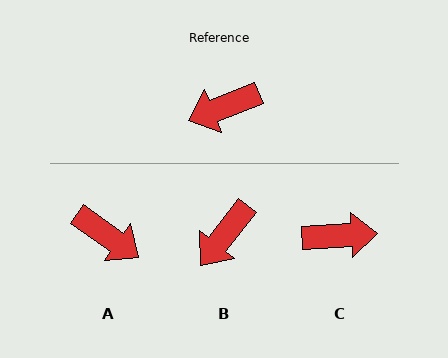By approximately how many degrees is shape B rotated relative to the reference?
Approximately 30 degrees counter-clockwise.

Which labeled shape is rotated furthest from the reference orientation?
C, about 161 degrees away.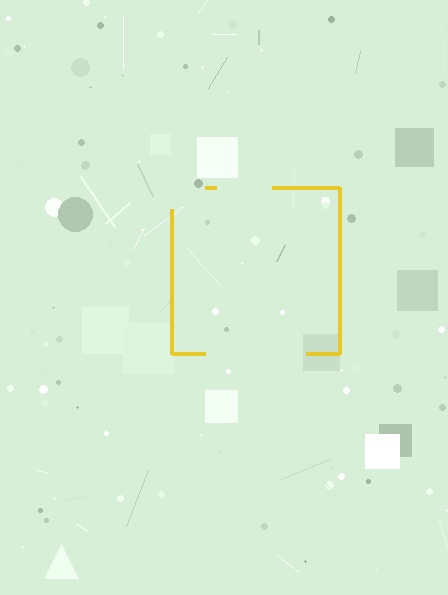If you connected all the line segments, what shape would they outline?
They would outline a square.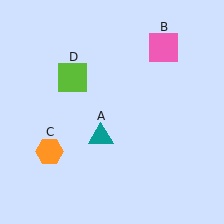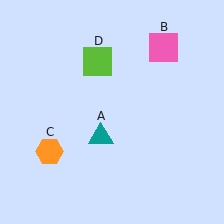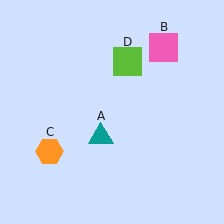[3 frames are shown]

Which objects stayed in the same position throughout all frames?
Teal triangle (object A) and pink square (object B) and orange hexagon (object C) remained stationary.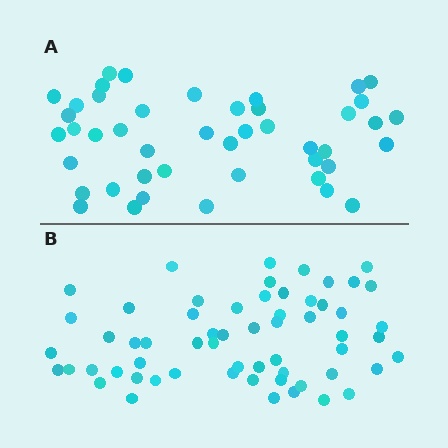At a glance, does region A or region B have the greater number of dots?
Region B (the bottom region) has more dots.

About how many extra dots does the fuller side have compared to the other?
Region B has approximately 15 more dots than region A.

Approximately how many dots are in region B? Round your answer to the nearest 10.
About 60 dots.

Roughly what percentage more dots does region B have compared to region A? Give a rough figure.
About 35% more.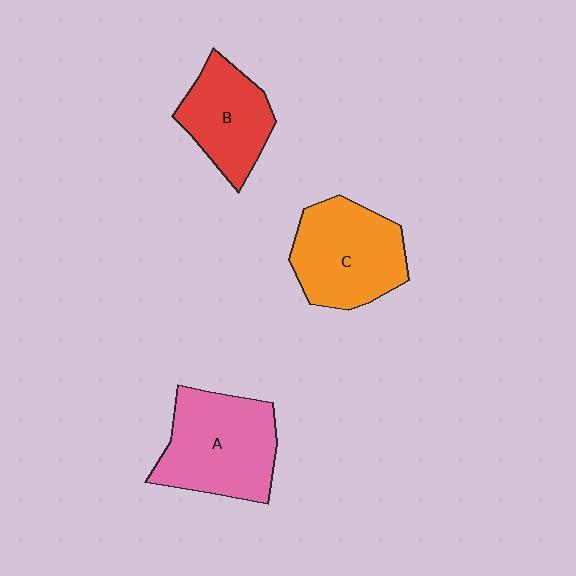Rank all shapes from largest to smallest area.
From largest to smallest: A (pink), C (orange), B (red).